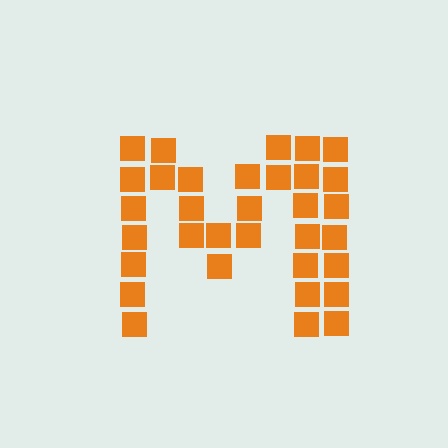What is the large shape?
The large shape is the letter M.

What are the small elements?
The small elements are squares.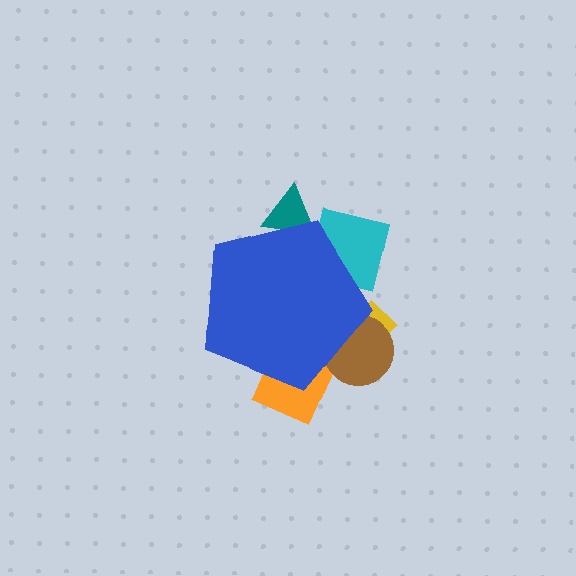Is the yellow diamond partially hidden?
Yes, the yellow diamond is partially hidden behind the blue pentagon.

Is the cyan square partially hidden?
Yes, the cyan square is partially hidden behind the blue pentagon.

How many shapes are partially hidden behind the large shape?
5 shapes are partially hidden.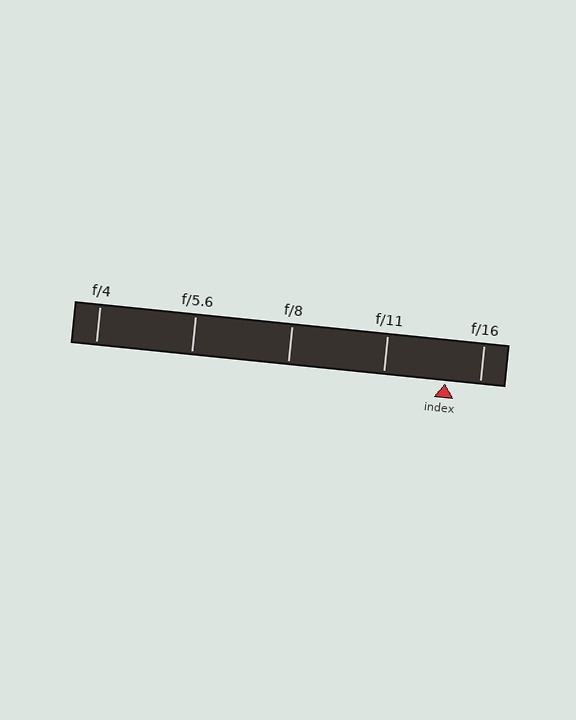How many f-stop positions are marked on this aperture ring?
There are 5 f-stop positions marked.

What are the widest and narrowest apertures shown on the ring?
The widest aperture shown is f/4 and the narrowest is f/16.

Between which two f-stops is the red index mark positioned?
The index mark is between f/11 and f/16.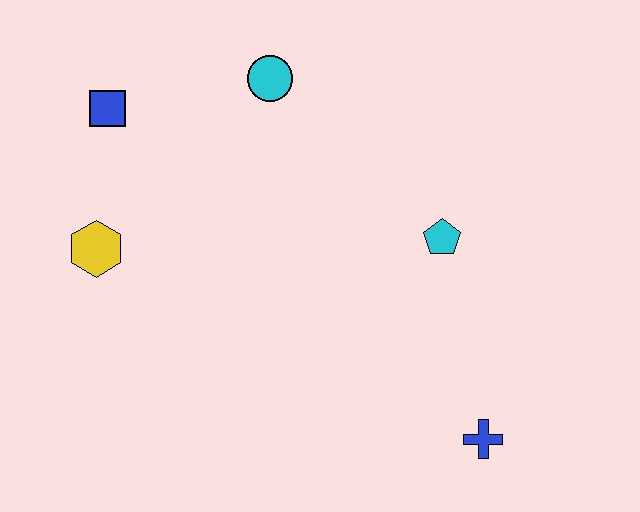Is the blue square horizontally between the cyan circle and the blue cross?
No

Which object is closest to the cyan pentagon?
The blue cross is closest to the cyan pentagon.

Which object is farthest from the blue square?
The blue cross is farthest from the blue square.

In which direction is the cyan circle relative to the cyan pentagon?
The cyan circle is to the left of the cyan pentagon.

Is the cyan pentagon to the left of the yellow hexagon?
No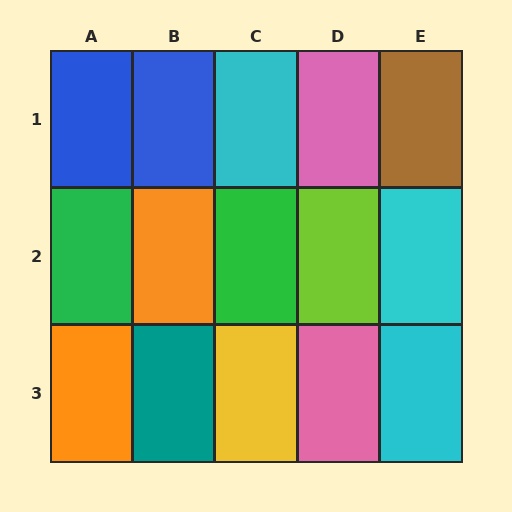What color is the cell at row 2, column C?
Green.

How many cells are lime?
1 cell is lime.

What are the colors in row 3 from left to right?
Orange, teal, yellow, pink, cyan.